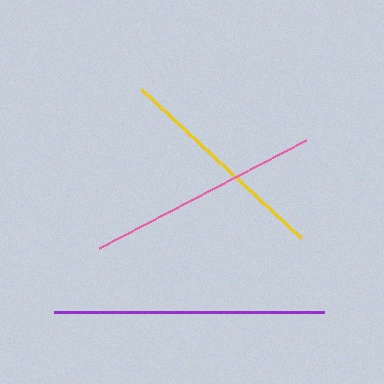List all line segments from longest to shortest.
From longest to shortest: purple, pink, yellow.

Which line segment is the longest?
The purple line is the longest at approximately 270 pixels.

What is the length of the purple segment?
The purple segment is approximately 270 pixels long.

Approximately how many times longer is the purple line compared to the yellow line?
The purple line is approximately 1.2 times the length of the yellow line.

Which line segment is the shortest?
The yellow line is the shortest at approximately 218 pixels.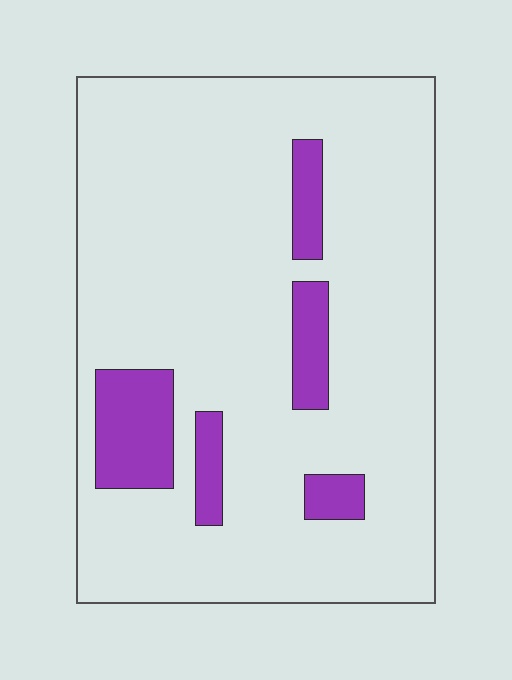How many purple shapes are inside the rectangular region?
5.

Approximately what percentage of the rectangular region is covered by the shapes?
Approximately 15%.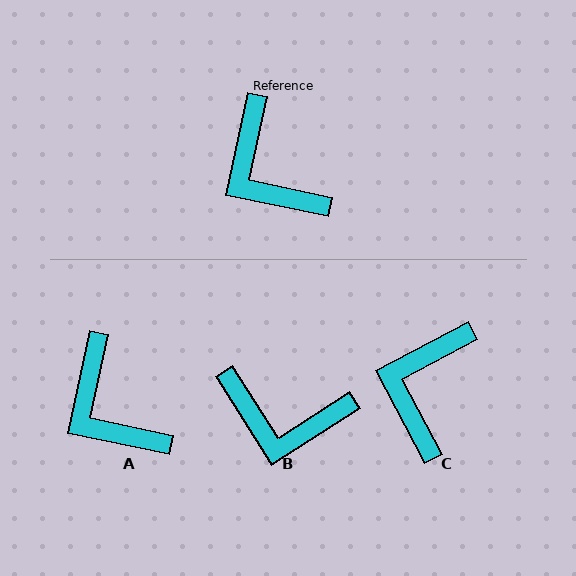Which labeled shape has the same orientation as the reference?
A.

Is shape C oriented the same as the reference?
No, it is off by about 50 degrees.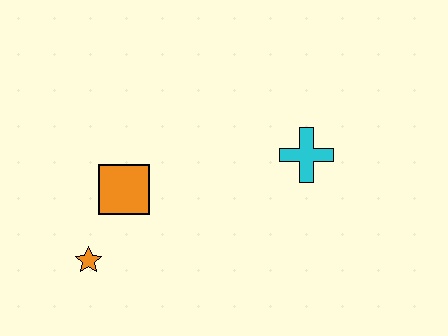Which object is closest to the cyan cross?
The orange square is closest to the cyan cross.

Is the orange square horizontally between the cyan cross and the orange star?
Yes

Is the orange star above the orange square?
No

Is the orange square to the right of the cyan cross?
No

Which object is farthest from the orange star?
The cyan cross is farthest from the orange star.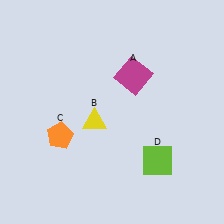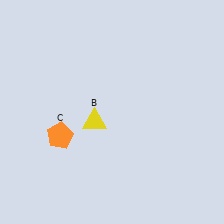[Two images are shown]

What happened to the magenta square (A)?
The magenta square (A) was removed in Image 2. It was in the top-right area of Image 1.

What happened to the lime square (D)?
The lime square (D) was removed in Image 2. It was in the bottom-right area of Image 1.